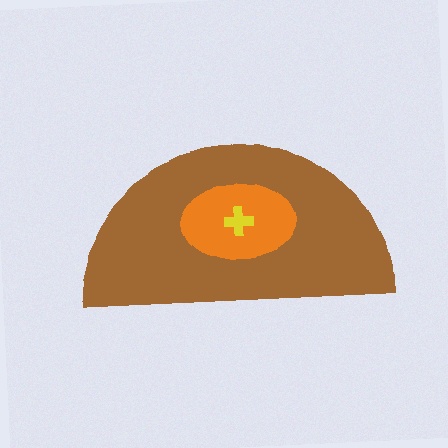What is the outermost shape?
The brown semicircle.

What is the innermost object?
The yellow cross.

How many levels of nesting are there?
3.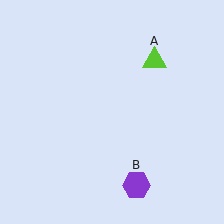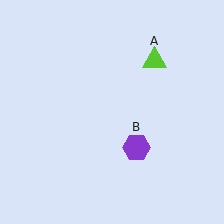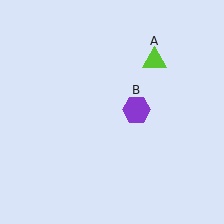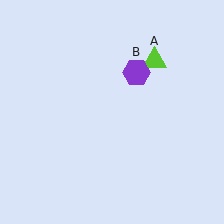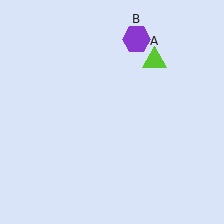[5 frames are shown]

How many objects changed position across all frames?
1 object changed position: purple hexagon (object B).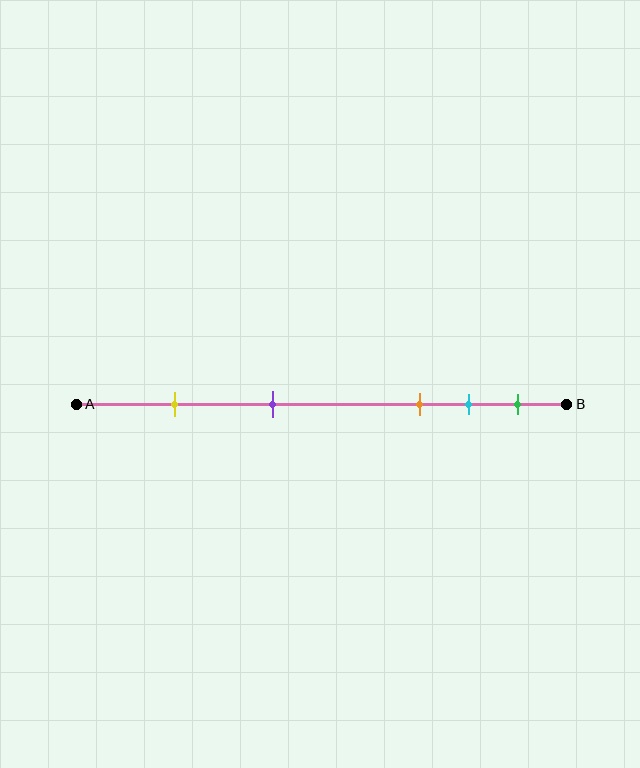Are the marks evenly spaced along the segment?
No, the marks are not evenly spaced.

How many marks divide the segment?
There are 5 marks dividing the segment.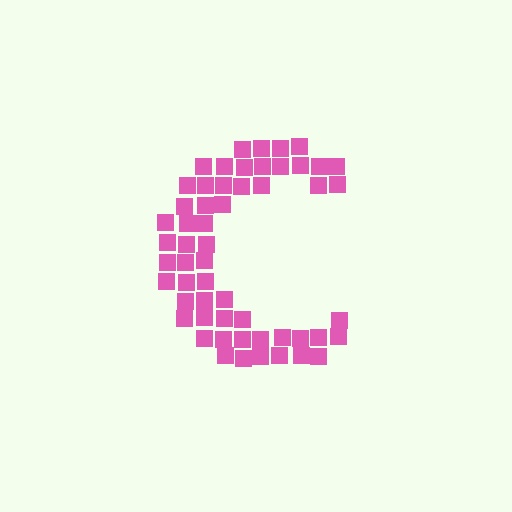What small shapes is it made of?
It is made of small squares.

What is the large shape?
The large shape is the letter C.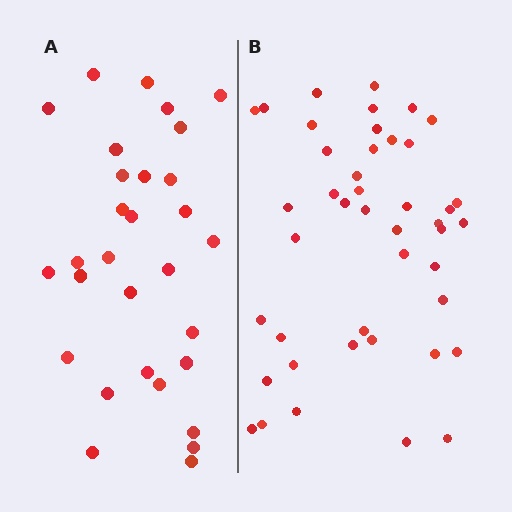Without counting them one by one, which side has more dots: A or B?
Region B (the right region) has more dots.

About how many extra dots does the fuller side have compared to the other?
Region B has approximately 15 more dots than region A.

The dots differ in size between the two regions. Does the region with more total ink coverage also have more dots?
No. Region A has more total ink coverage because its dots are larger, but region B actually contains more individual dots. Total area can be misleading — the number of items is what matters here.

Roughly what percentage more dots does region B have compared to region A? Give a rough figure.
About 45% more.